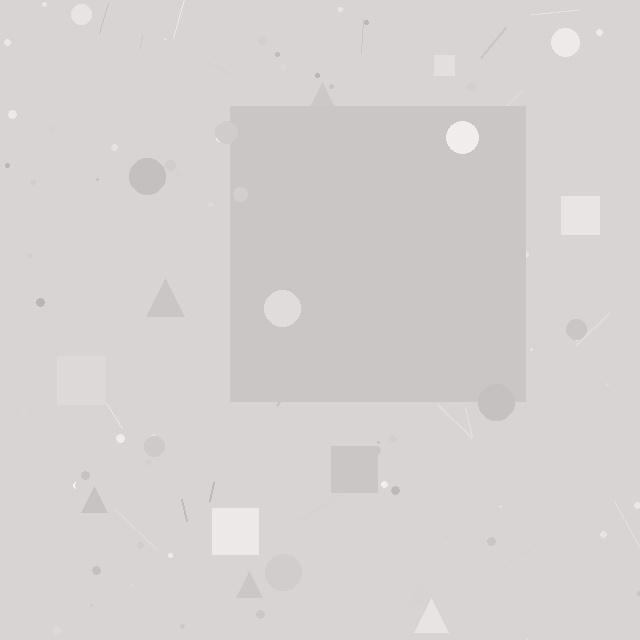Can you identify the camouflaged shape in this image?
The camouflaged shape is a square.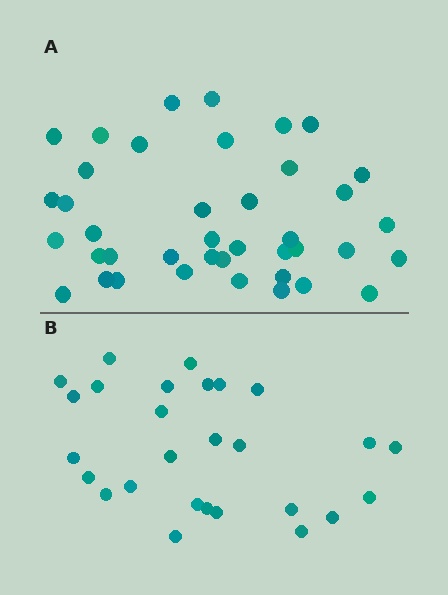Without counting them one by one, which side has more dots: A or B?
Region A (the top region) has more dots.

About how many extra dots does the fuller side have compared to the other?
Region A has approximately 15 more dots than region B.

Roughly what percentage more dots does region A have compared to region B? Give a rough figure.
About 50% more.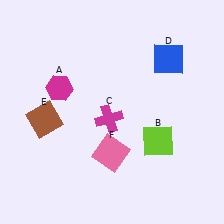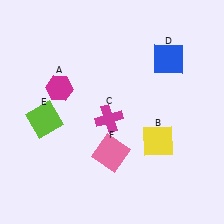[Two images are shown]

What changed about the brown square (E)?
In Image 1, E is brown. In Image 2, it changed to lime.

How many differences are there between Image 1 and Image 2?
There are 2 differences between the two images.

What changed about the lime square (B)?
In Image 1, B is lime. In Image 2, it changed to yellow.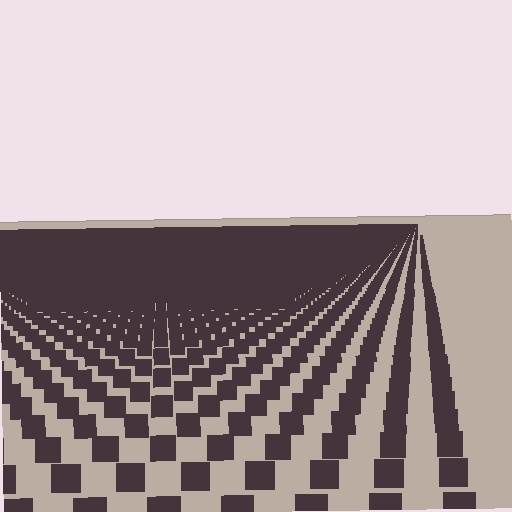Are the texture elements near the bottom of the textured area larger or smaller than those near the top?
Larger. Near the bottom, elements are closer to the viewer and appear at a bigger on-screen size.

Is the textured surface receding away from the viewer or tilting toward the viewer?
The surface is receding away from the viewer. Texture elements get smaller and denser toward the top.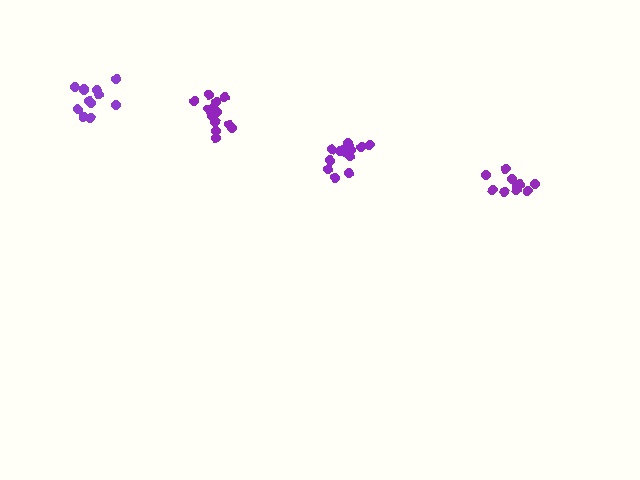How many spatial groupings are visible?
There are 4 spatial groupings.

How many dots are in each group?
Group 1: 12 dots, Group 2: 10 dots, Group 3: 13 dots, Group 4: 13 dots (48 total).